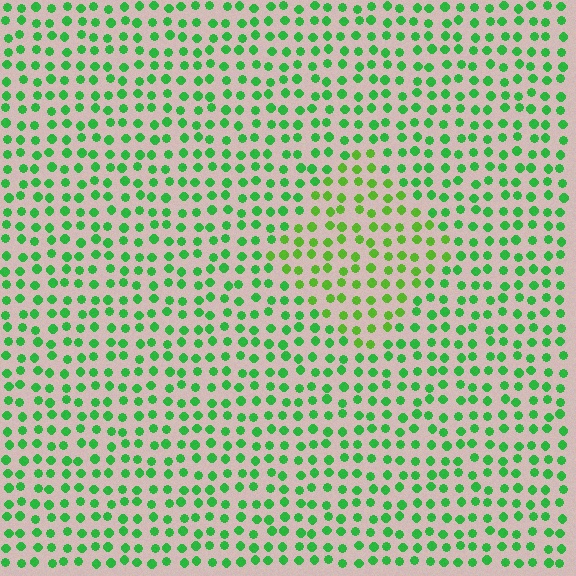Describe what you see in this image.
The image is filled with small green elements in a uniform arrangement. A diamond-shaped region is visible where the elements are tinted to a slightly different hue, forming a subtle color boundary.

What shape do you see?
I see a diamond.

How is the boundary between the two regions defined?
The boundary is defined purely by a slight shift in hue (about 27 degrees). Spacing, size, and orientation are identical on both sides.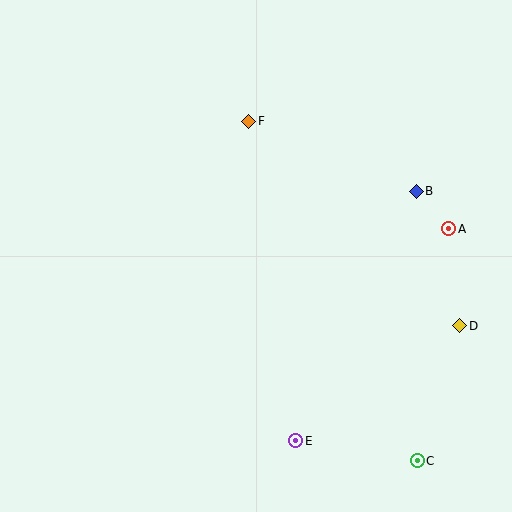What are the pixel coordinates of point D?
Point D is at (460, 326).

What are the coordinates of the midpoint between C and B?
The midpoint between C and B is at (417, 326).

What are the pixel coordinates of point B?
Point B is at (416, 191).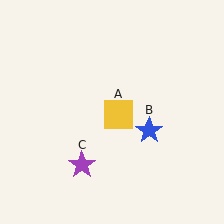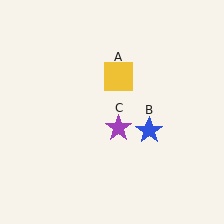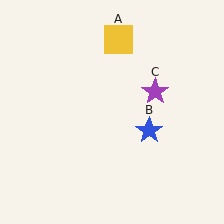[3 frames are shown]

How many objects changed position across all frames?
2 objects changed position: yellow square (object A), purple star (object C).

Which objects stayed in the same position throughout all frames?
Blue star (object B) remained stationary.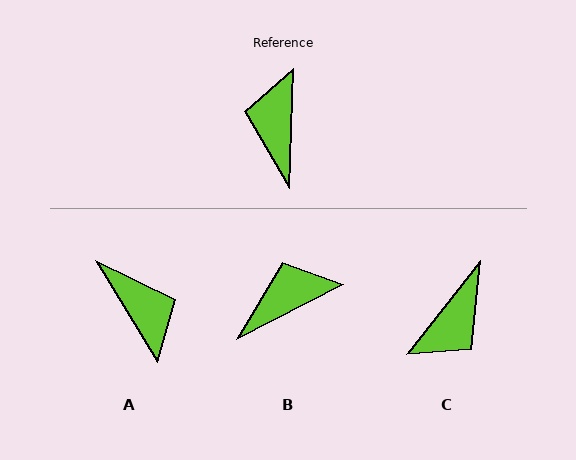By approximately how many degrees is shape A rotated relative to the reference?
Approximately 147 degrees clockwise.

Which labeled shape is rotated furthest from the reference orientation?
A, about 147 degrees away.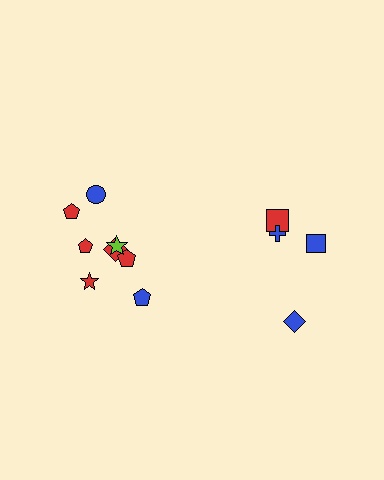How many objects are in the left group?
There are 8 objects.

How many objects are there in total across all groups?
There are 12 objects.